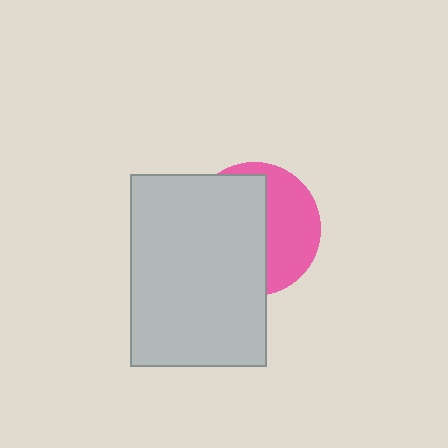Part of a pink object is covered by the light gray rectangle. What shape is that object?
It is a circle.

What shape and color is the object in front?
The object in front is a light gray rectangle.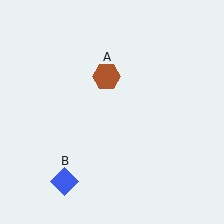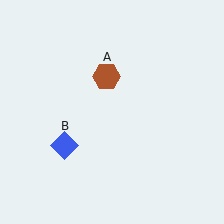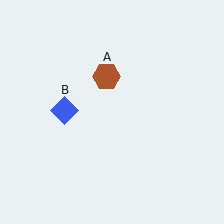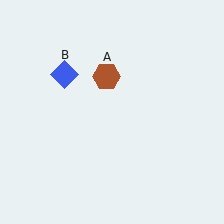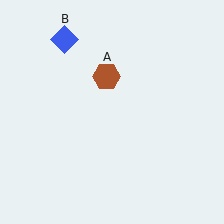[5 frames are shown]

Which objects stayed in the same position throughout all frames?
Brown hexagon (object A) remained stationary.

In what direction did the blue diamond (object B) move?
The blue diamond (object B) moved up.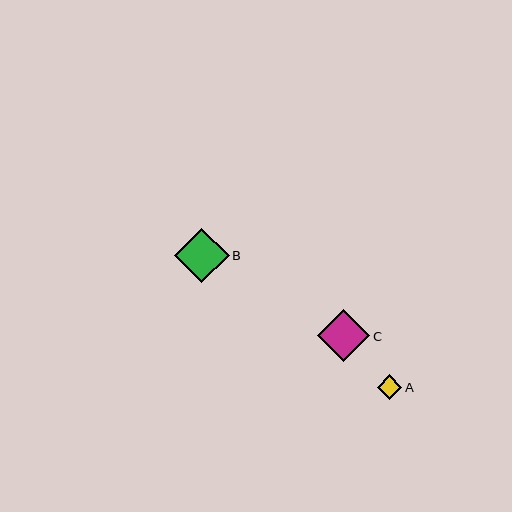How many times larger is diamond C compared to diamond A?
Diamond C is approximately 2.1 times the size of diamond A.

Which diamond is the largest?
Diamond B is the largest with a size of approximately 55 pixels.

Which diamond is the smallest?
Diamond A is the smallest with a size of approximately 25 pixels.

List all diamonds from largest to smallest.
From largest to smallest: B, C, A.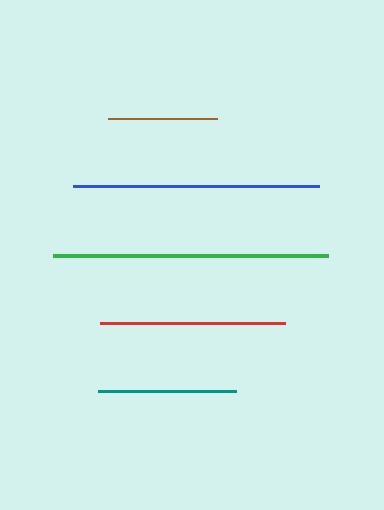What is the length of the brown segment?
The brown segment is approximately 109 pixels long.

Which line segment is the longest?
The green line is the longest at approximately 276 pixels.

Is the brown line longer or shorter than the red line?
The red line is longer than the brown line.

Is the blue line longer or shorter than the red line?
The blue line is longer than the red line.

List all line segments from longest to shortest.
From longest to shortest: green, blue, red, teal, brown.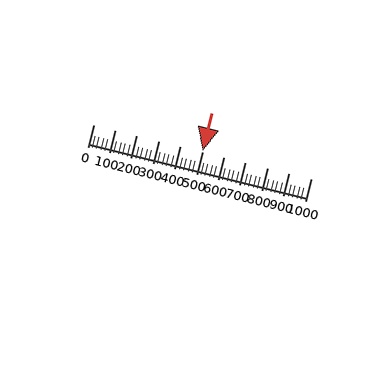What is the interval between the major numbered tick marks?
The major tick marks are spaced 100 units apart.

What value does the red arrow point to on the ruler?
The red arrow points to approximately 500.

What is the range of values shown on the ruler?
The ruler shows values from 0 to 1000.